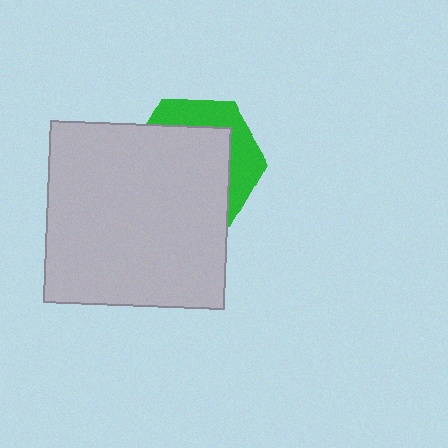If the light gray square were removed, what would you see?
You would see the complete green hexagon.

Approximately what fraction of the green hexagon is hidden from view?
Roughly 66% of the green hexagon is hidden behind the light gray square.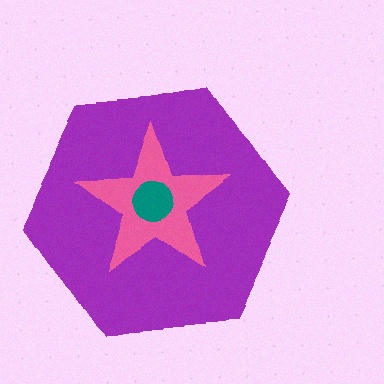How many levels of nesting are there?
3.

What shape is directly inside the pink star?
The teal circle.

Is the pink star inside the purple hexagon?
Yes.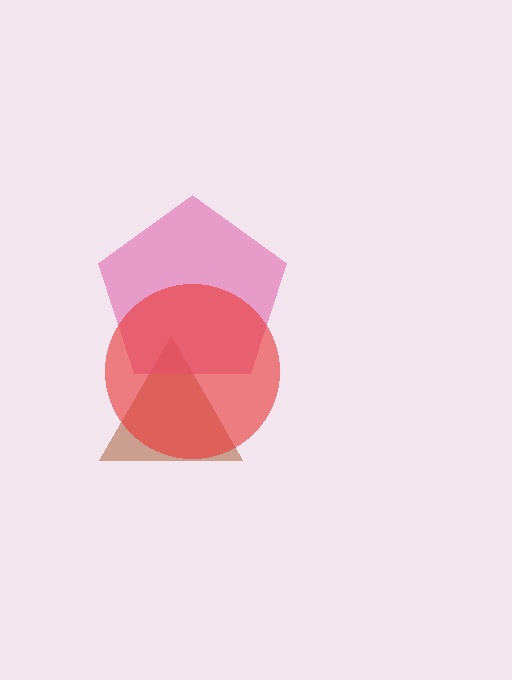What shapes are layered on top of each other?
The layered shapes are: a brown triangle, a pink pentagon, a red circle.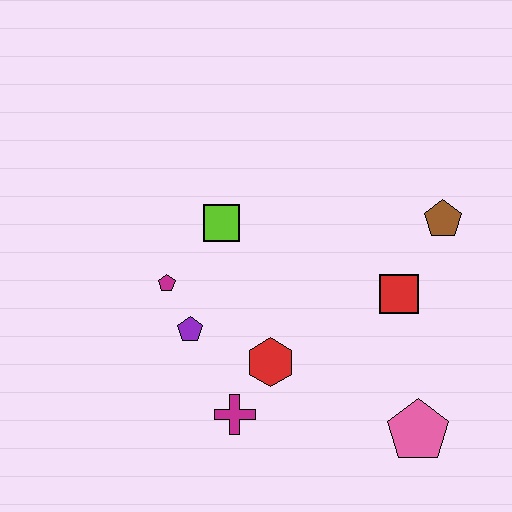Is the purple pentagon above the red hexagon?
Yes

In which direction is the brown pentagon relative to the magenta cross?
The brown pentagon is to the right of the magenta cross.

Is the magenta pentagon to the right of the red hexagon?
No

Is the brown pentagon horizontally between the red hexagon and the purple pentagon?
No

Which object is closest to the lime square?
The magenta pentagon is closest to the lime square.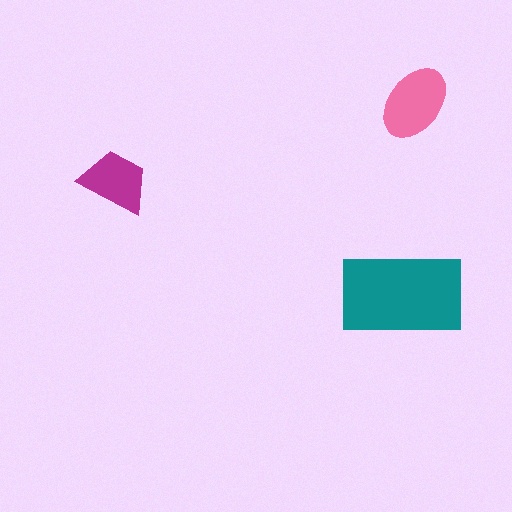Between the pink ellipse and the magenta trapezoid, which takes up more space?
The pink ellipse.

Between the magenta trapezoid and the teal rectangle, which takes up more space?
The teal rectangle.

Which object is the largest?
The teal rectangle.